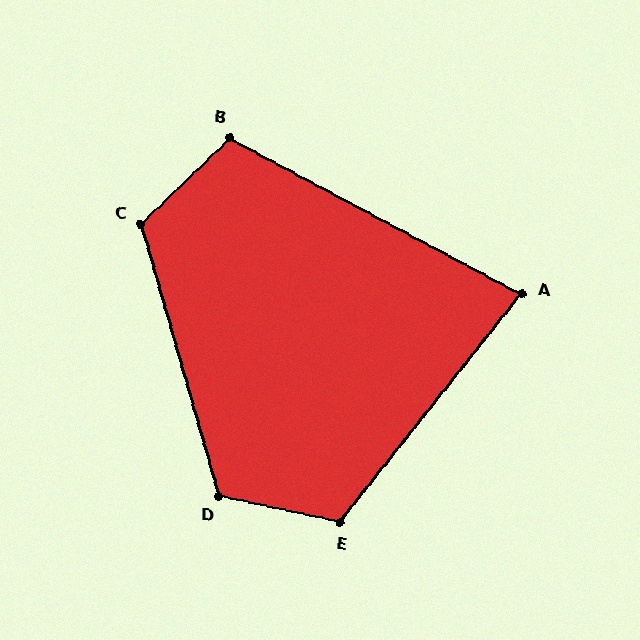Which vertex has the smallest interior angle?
A, at approximately 80 degrees.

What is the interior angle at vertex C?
Approximately 118 degrees (obtuse).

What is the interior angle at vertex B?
Approximately 108 degrees (obtuse).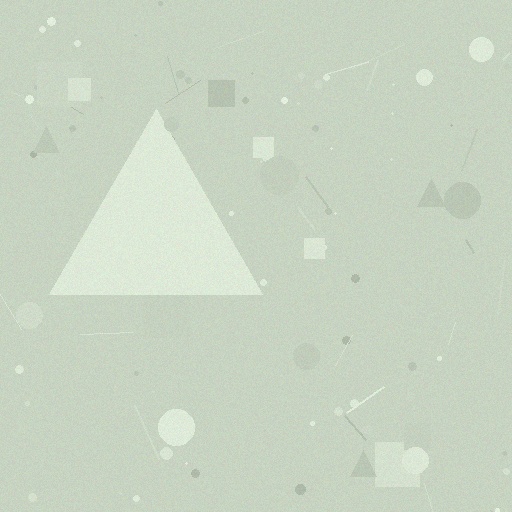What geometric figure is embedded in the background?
A triangle is embedded in the background.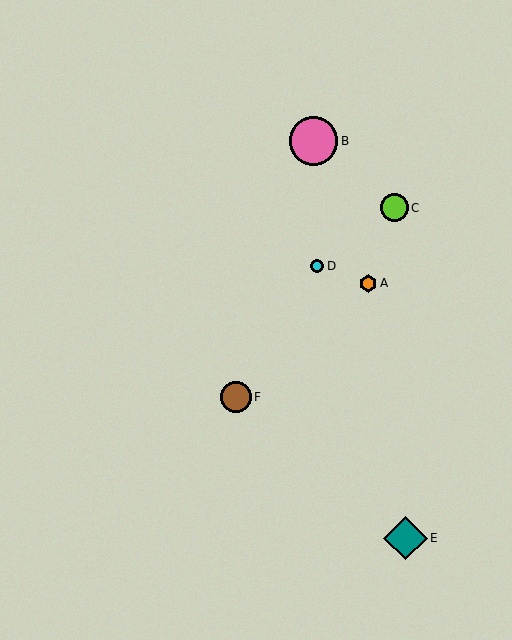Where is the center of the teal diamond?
The center of the teal diamond is at (405, 538).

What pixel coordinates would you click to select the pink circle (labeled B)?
Click at (313, 141) to select the pink circle B.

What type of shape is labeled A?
Shape A is an orange hexagon.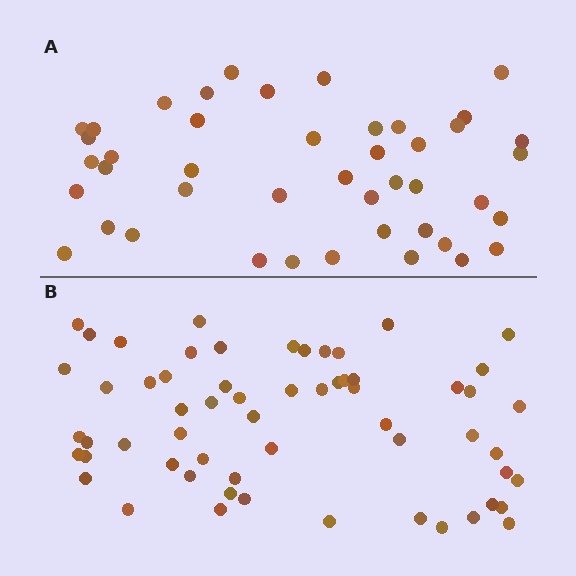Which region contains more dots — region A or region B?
Region B (the bottom region) has more dots.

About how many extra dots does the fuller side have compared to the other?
Region B has approximately 15 more dots than region A.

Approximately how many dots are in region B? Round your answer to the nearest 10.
About 60 dots.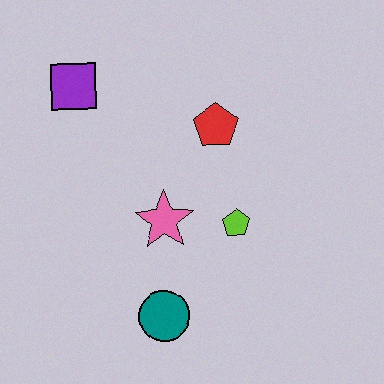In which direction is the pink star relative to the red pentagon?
The pink star is below the red pentagon.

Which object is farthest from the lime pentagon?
The purple square is farthest from the lime pentagon.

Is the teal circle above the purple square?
No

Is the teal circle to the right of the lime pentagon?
No